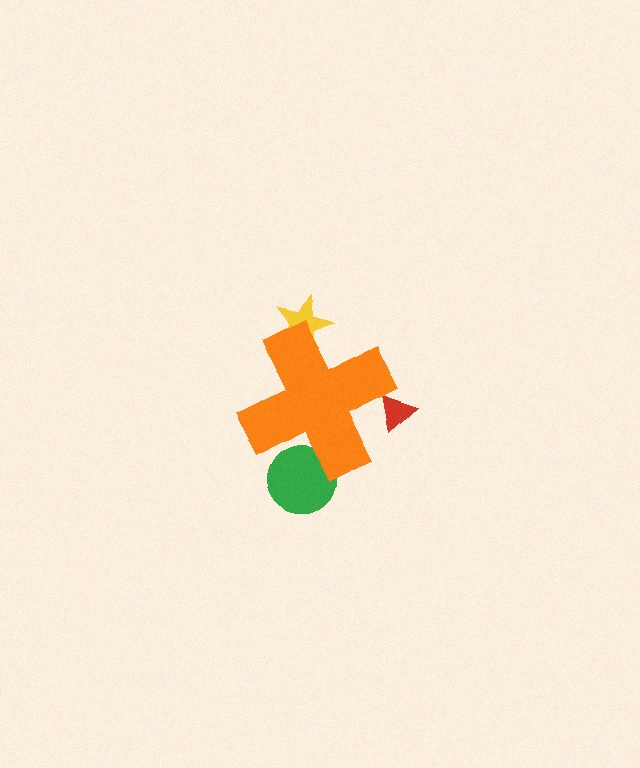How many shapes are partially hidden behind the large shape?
3 shapes are partially hidden.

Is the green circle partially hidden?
Yes, the green circle is partially hidden behind the orange cross.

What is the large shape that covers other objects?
An orange cross.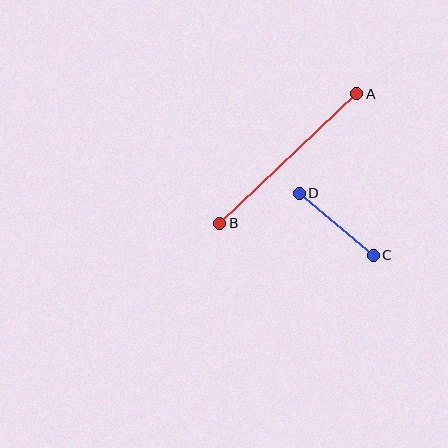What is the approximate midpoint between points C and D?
The midpoint is at approximately (336, 224) pixels.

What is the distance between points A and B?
The distance is approximately 189 pixels.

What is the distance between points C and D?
The distance is approximately 96 pixels.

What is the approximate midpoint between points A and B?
The midpoint is at approximately (288, 158) pixels.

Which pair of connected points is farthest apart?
Points A and B are farthest apart.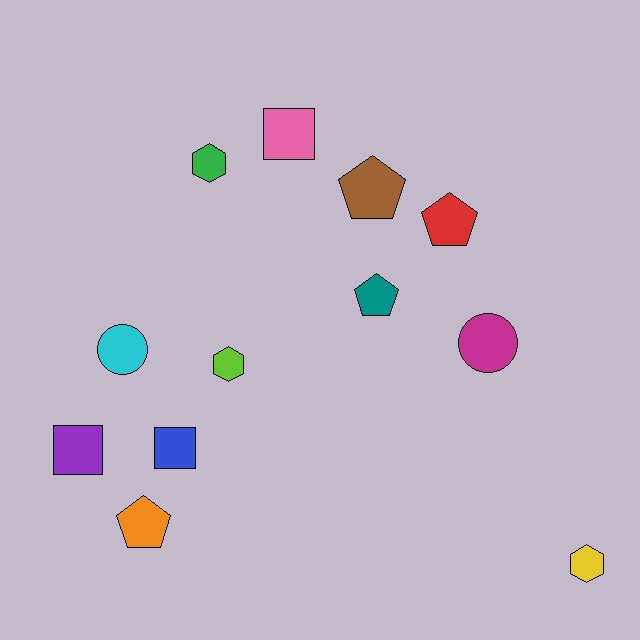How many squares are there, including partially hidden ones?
There are 3 squares.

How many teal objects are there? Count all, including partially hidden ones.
There is 1 teal object.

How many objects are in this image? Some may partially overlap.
There are 12 objects.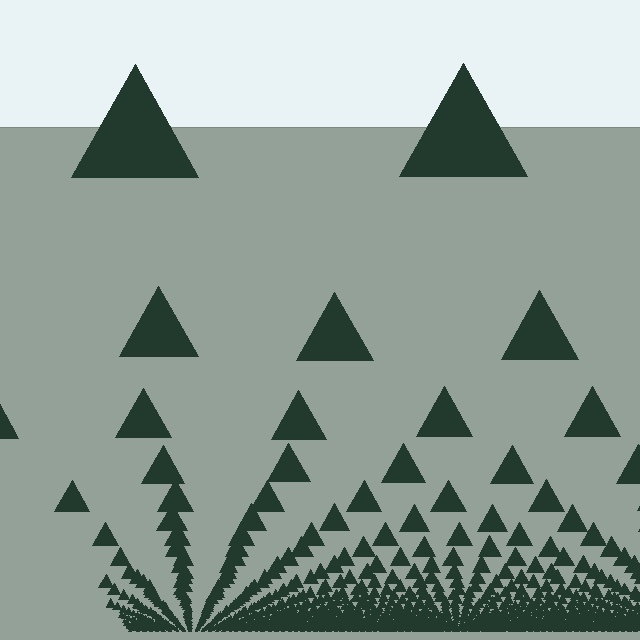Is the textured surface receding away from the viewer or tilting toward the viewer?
The surface appears to tilt toward the viewer. Texture elements get larger and sparser toward the top.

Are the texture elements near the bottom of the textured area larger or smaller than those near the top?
Smaller. The gradient is inverted — elements near the bottom are smaller and denser.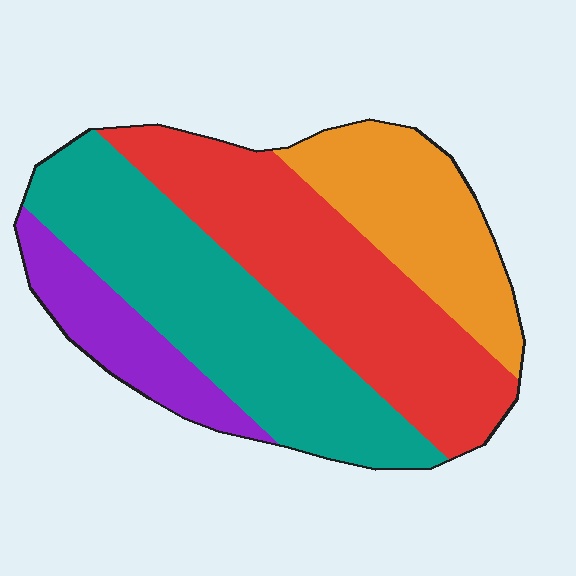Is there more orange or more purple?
Orange.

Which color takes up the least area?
Purple, at roughly 10%.